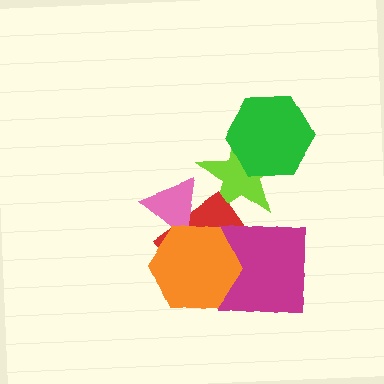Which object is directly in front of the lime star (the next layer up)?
The red rectangle is directly in front of the lime star.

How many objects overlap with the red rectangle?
4 objects overlap with the red rectangle.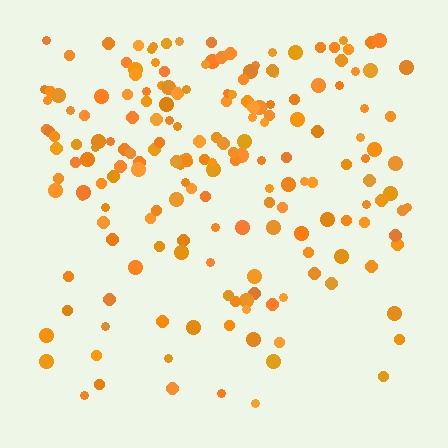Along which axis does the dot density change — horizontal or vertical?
Vertical.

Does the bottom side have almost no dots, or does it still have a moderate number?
Still a moderate number, just noticeably fewer than the top.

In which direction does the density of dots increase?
From bottom to top, with the top side densest.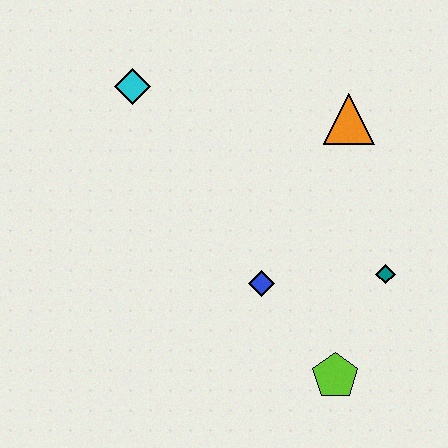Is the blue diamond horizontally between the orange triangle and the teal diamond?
No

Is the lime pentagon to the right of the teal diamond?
No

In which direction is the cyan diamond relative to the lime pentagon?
The cyan diamond is above the lime pentagon.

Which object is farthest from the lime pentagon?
The cyan diamond is farthest from the lime pentagon.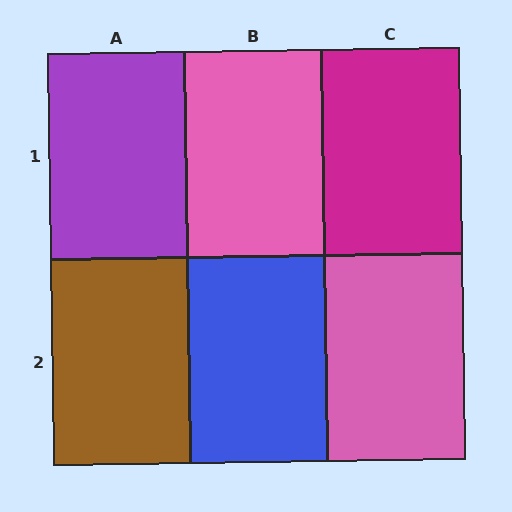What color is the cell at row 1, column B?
Pink.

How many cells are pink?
2 cells are pink.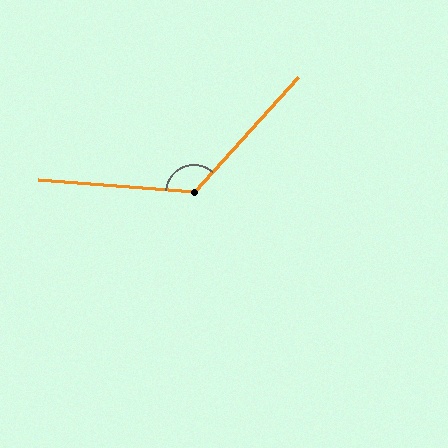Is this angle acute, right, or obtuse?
It is obtuse.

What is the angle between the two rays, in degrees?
Approximately 128 degrees.